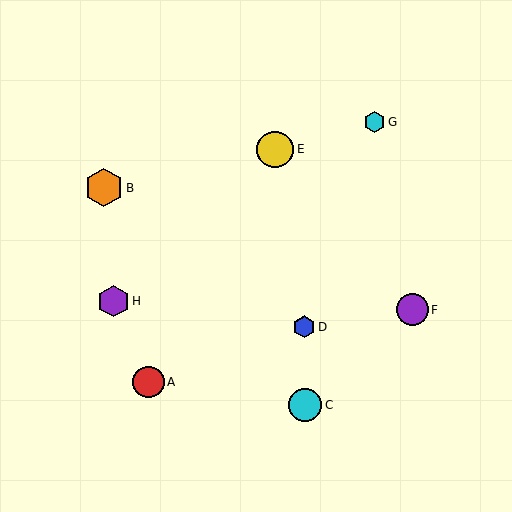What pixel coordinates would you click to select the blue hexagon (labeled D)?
Click at (304, 327) to select the blue hexagon D.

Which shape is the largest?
The orange hexagon (labeled B) is the largest.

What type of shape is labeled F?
Shape F is a purple circle.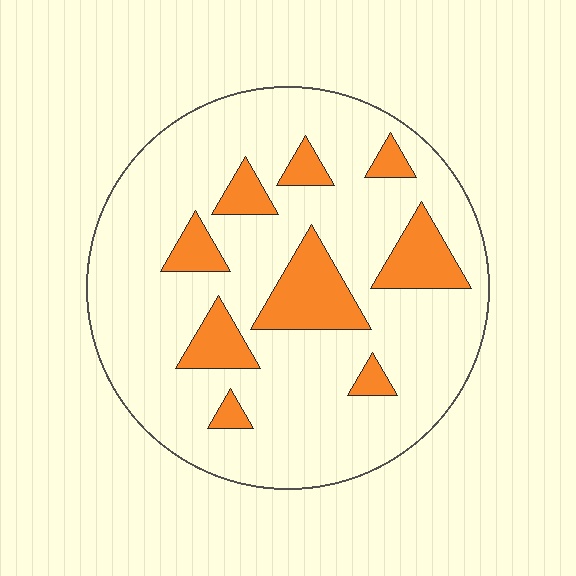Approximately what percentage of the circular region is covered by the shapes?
Approximately 20%.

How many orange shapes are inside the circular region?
9.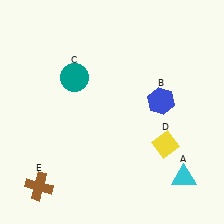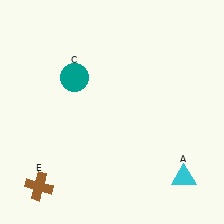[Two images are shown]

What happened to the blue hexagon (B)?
The blue hexagon (B) was removed in Image 2. It was in the top-right area of Image 1.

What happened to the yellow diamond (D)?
The yellow diamond (D) was removed in Image 2. It was in the bottom-right area of Image 1.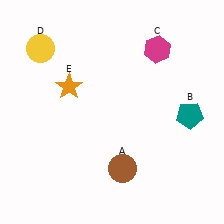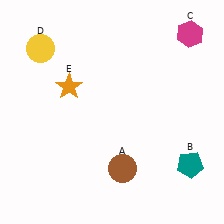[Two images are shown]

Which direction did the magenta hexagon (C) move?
The magenta hexagon (C) moved right.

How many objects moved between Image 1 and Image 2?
2 objects moved between the two images.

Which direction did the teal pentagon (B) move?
The teal pentagon (B) moved down.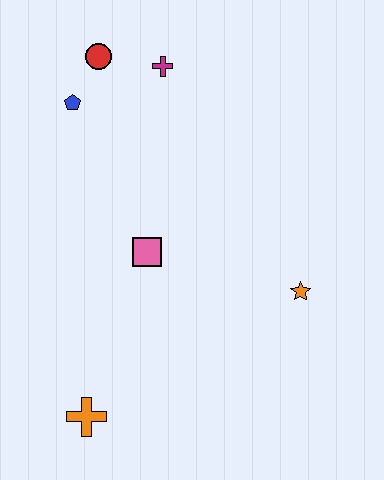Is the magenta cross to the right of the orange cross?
Yes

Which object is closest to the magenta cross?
The red circle is closest to the magenta cross.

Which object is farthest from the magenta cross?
The orange cross is farthest from the magenta cross.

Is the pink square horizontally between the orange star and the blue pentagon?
Yes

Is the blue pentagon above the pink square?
Yes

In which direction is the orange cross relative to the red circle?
The orange cross is below the red circle.